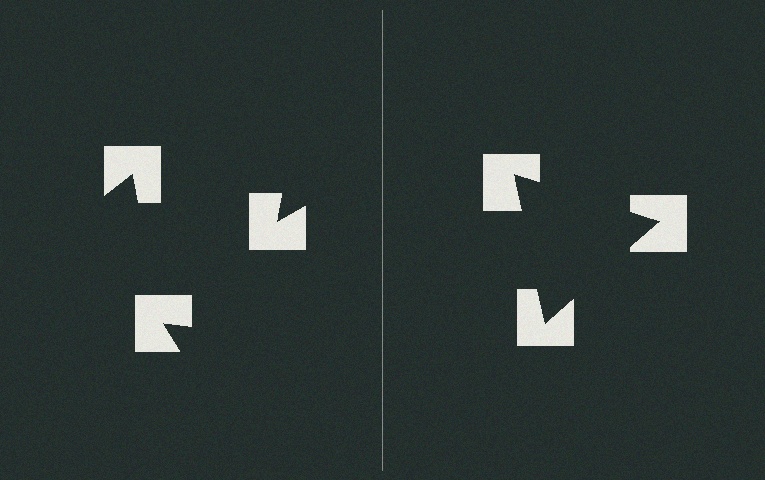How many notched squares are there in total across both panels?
6 — 3 on each side.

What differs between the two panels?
The notched squares are positioned identically on both sides; only the wedge orientations differ. On the right they align to a triangle; on the left they are misaligned.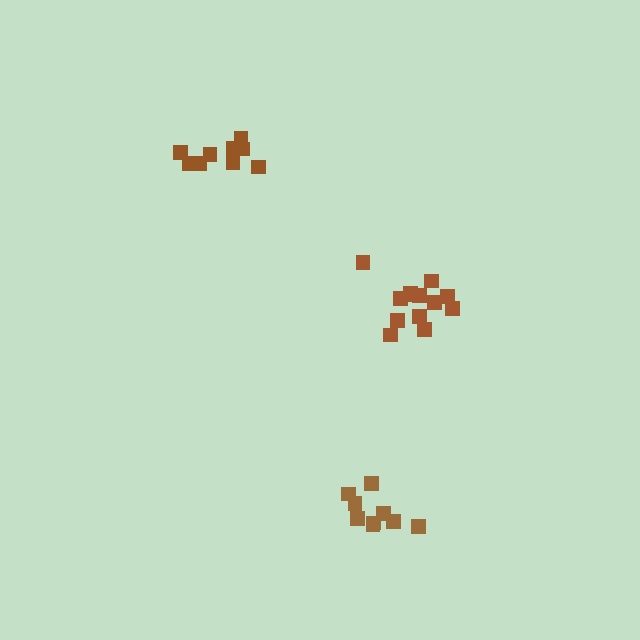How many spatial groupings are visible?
There are 3 spatial groupings.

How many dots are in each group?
Group 1: 9 dots, Group 2: 9 dots, Group 3: 13 dots (31 total).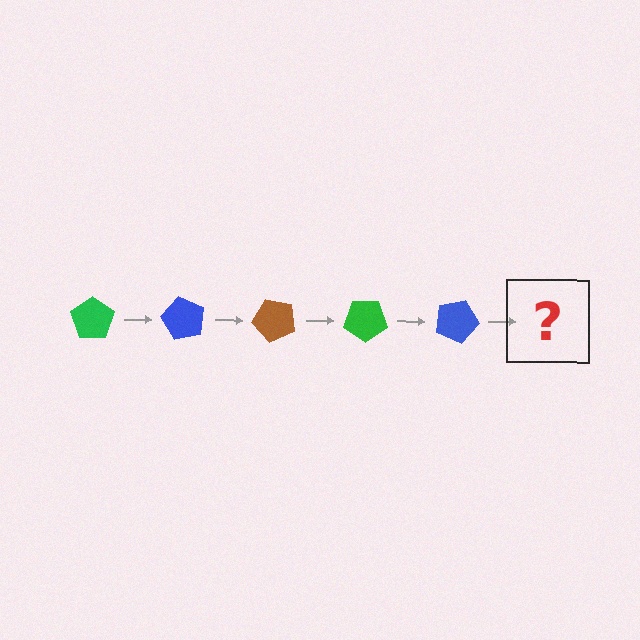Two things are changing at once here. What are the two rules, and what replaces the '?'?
The two rules are that it rotates 60 degrees each step and the color cycles through green, blue, and brown. The '?' should be a brown pentagon, rotated 300 degrees from the start.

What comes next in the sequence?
The next element should be a brown pentagon, rotated 300 degrees from the start.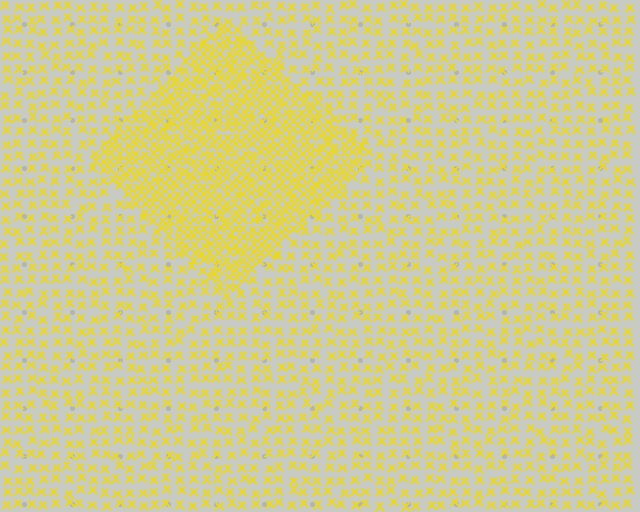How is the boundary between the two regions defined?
The boundary is defined by a change in element density (approximately 2.3x ratio). All elements are the same color, size, and shape.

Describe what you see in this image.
The image contains small yellow elements arranged at two different densities. A diamond-shaped region is visible where the elements are more densely packed than the surrounding area.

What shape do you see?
I see a diamond.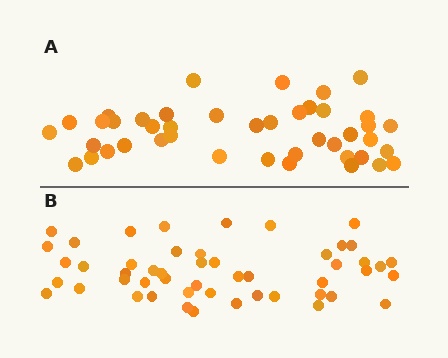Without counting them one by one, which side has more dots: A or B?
Region B (the bottom region) has more dots.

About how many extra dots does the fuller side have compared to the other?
Region B has roughly 8 or so more dots than region A.